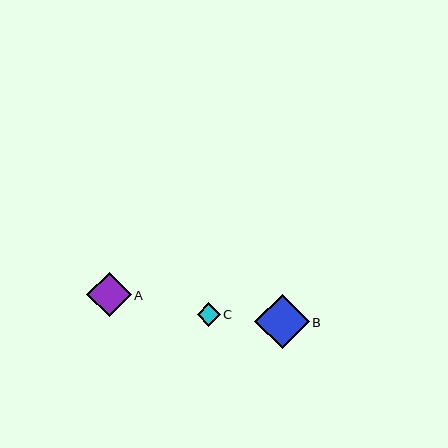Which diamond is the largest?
Diamond B is the largest with a size of approximately 54 pixels.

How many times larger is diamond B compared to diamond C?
Diamond B is approximately 2.3 times the size of diamond C.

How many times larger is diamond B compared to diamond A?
Diamond B is approximately 1.2 times the size of diamond A.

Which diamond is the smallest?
Diamond C is the smallest with a size of approximately 23 pixels.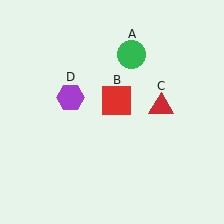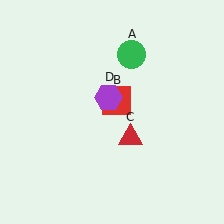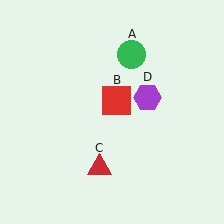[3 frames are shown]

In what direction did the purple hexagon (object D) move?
The purple hexagon (object D) moved right.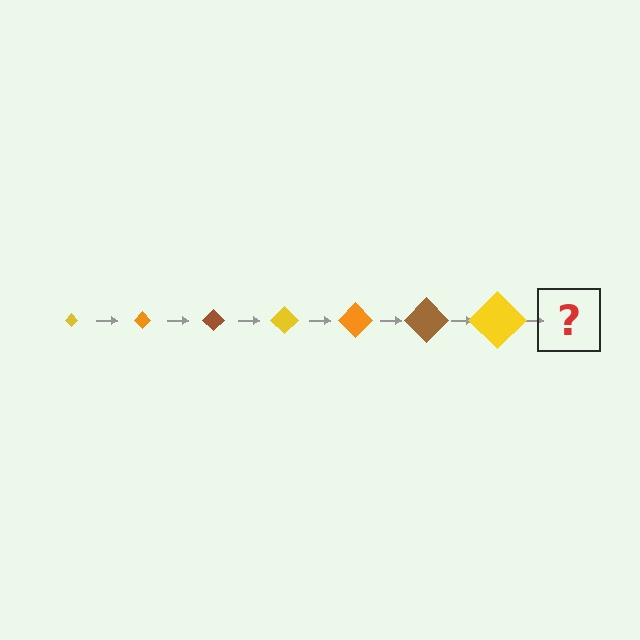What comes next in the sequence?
The next element should be an orange diamond, larger than the previous one.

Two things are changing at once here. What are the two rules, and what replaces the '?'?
The two rules are that the diamond grows larger each step and the color cycles through yellow, orange, and brown. The '?' should be an orange diamond, larger than the previous one.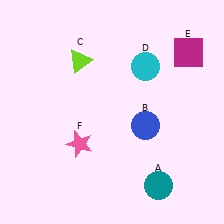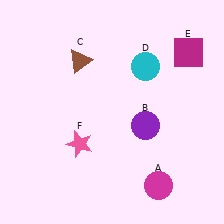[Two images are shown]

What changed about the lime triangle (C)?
In Image 1, C is lime. In Image 2, it changed to brown.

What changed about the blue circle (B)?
In Image 1, B is blue. In Image 2, it changed to purple.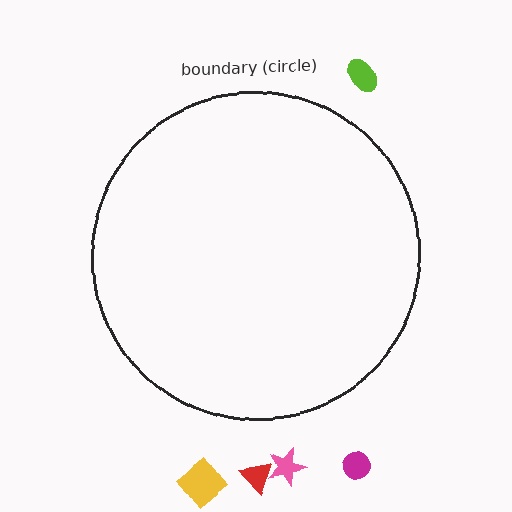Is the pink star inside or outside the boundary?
Outside.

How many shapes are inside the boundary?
0 inside, 5 outside.